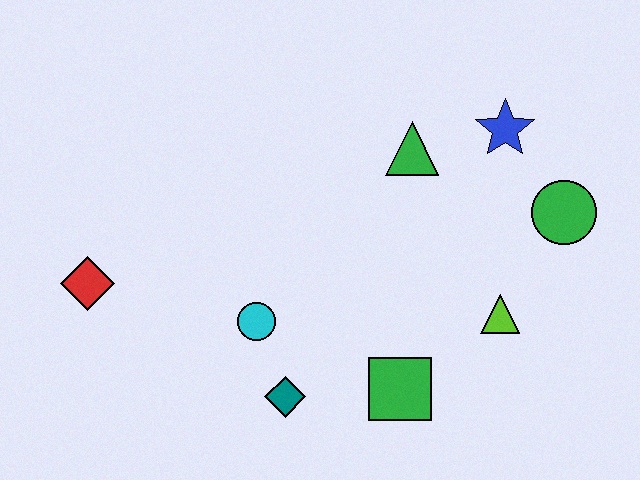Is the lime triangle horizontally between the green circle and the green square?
Yes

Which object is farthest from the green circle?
The red diamond is farthest from the green circle.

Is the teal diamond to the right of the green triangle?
No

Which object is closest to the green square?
The teal diamond is closest to the green square.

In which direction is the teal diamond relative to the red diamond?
The teal diamond is to the right of the red diamond.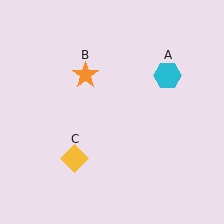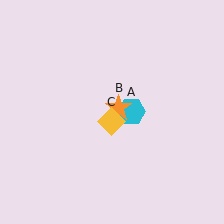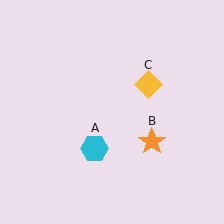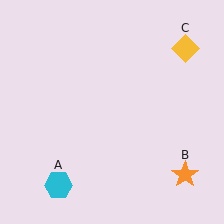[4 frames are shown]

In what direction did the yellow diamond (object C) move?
The yellow diamond (object C) moved up and to the right.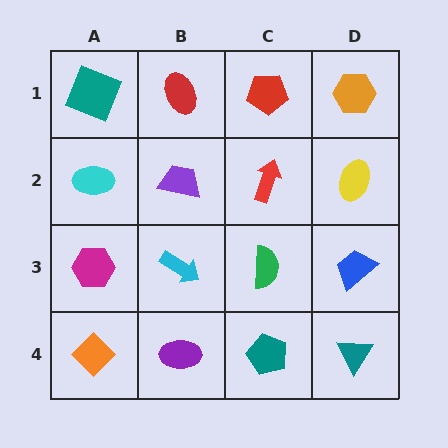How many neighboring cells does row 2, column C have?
4.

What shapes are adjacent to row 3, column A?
A cyan ellipse (row 2, column A), an orange diamond (row 4, column A), a cyan arrow (row 3, column B).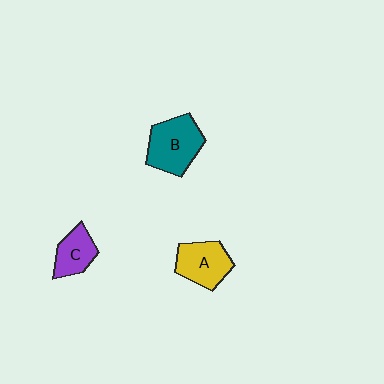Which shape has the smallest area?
Shape C (purple).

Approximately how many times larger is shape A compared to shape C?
Approximately 1.3 times.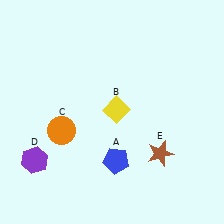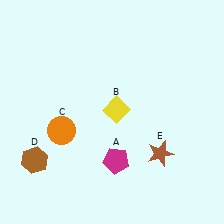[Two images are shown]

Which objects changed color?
A changed from blue to magenta. D changed from purple to brown.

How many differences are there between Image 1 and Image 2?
There are 2 differences between the two images.